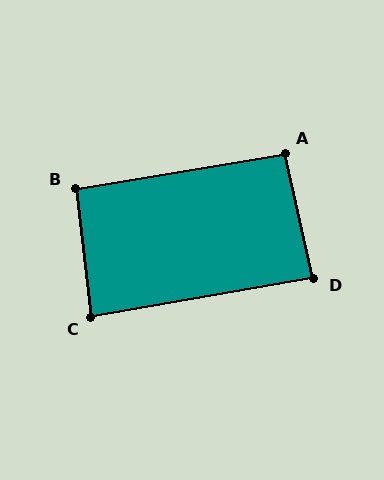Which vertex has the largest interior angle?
A, at approximately 93 degrees.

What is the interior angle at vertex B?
Approximately 93 degrees (approximately right).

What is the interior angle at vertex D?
Approximately 87 degrees (approximately right).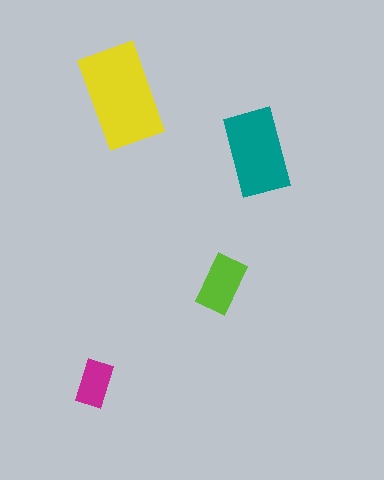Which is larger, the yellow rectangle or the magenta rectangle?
The yellow one.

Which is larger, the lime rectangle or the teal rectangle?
The teal one.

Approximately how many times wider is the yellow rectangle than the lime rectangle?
About 2 times wider.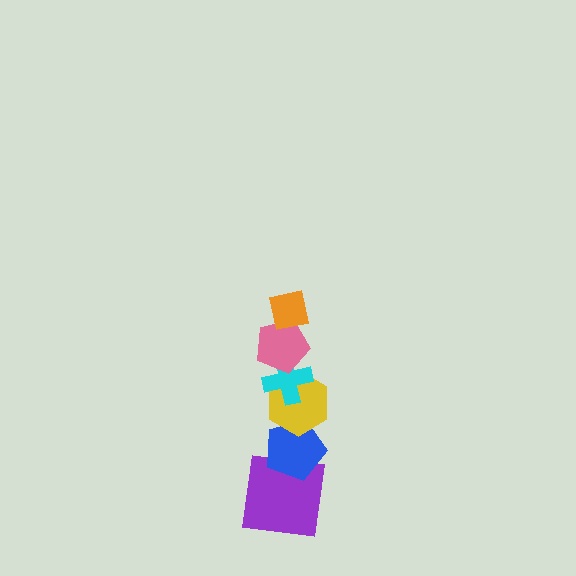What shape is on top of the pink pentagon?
The orange square is on top of the pink pentagon.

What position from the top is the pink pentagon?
The pink pentagon is 2nd from the top.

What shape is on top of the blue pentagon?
The yellow hexagon is on top of the blue pentagon.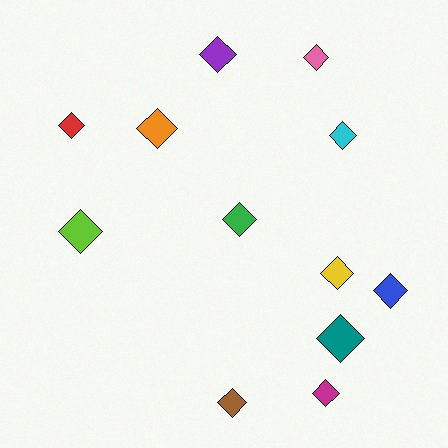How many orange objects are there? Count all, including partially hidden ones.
There is 1 orange object.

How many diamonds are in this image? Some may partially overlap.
There are 12 diamonds.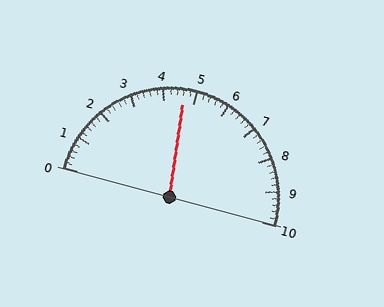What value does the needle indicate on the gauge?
The needle indicates approximately 4.6.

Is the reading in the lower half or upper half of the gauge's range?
The reading is in the lower half of the range (0 to 10).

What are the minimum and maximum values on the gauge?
The gauge ranges from 0 to 10.